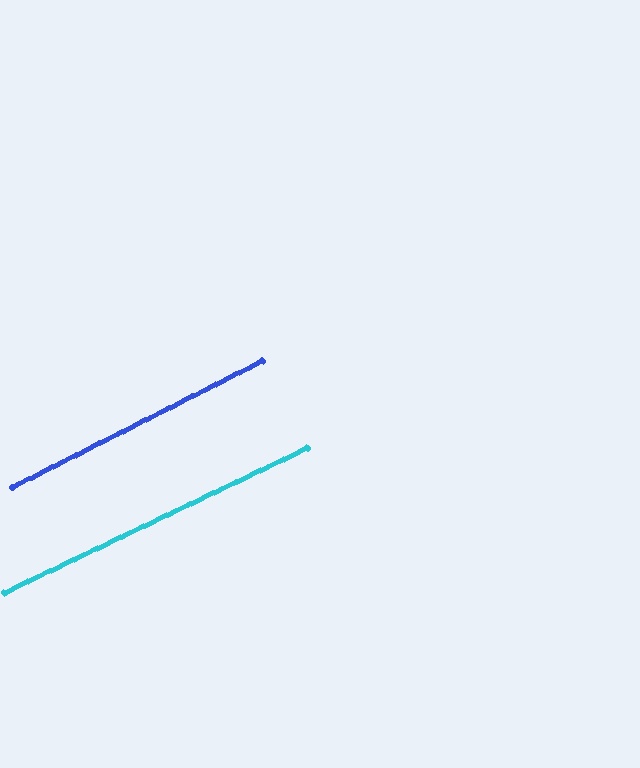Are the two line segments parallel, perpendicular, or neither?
Parallel — their directions differ by only 1.1°.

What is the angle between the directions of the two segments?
Approximately 1 degree.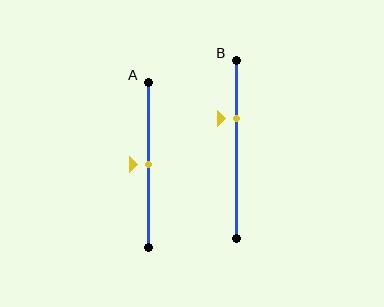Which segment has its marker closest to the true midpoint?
Segment A has its marker closest to the true midpoint.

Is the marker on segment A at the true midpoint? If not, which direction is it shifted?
Yes, the marker on segment A is at the true midpoint.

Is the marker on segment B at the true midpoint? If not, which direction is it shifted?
No, the marker on segment B is shifted upward by about 17% of the segment length.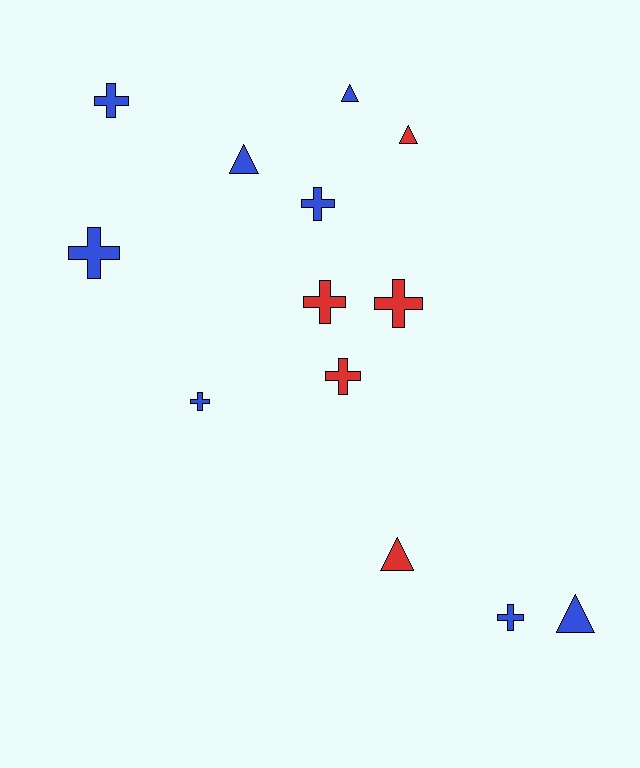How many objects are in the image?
There are 13 objects.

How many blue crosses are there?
There are 5 blue crosses.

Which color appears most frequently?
Blue, with 8 objects.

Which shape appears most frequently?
Cross, with 8 objects.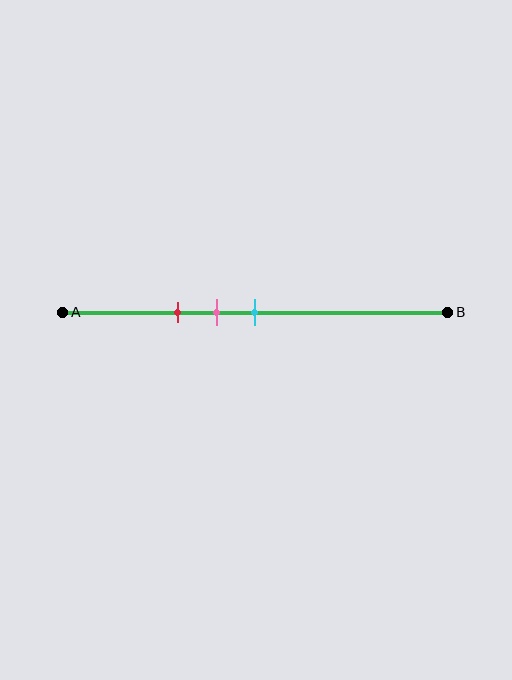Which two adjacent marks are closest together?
The pink and cyan marks are the closest adjacent pair.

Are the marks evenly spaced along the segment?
Yes, the marks are approximately evenly spaced.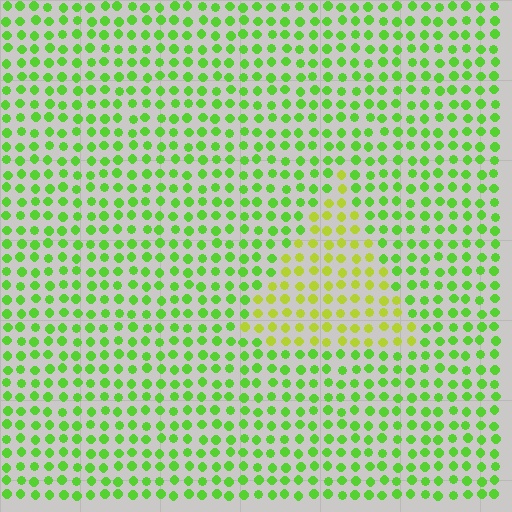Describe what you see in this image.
The image is filled with small lime elements in a uniform arrangement. A triangle-shaped region is visible where the elements are tinted to a slightly different hue, forming a subtle color boundary.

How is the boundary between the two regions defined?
The boundary is defined purely by a slight shift in hue (about 35 degrees). Spacing, size, and orientation are identical on both sides.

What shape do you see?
I see a triangle.